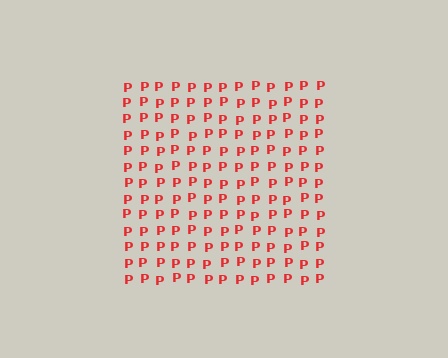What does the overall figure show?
The overall figure shows a square.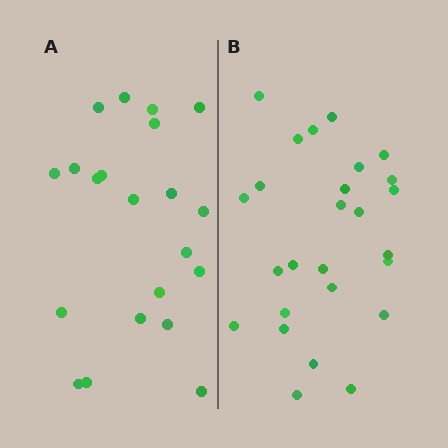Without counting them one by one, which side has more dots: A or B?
Region B (the right region) has more dots.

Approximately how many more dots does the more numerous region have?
Region B has about 5 more dots than region A.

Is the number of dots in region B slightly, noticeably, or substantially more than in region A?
Region B has only slightly more — the two regions are fairly close. The ratio is roughly 1.2 to 1.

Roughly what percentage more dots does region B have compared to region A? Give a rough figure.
About 25% more.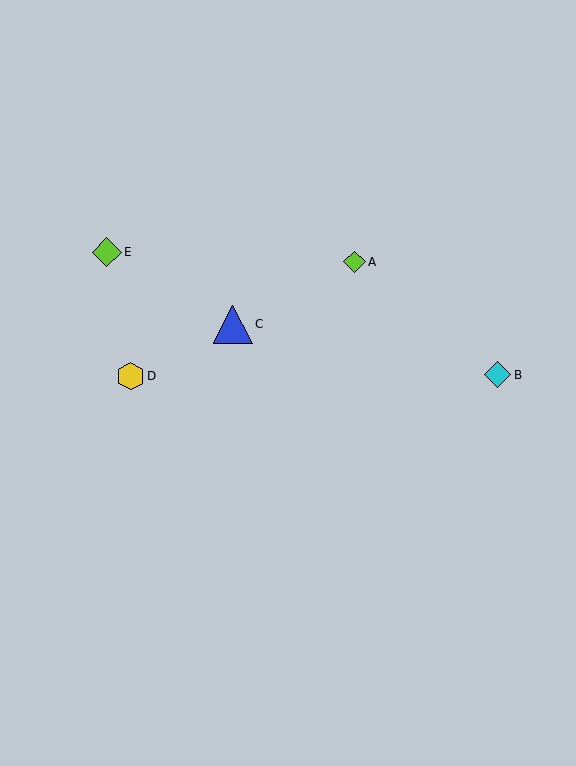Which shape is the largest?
The blue triangle (labeled C) is the largest.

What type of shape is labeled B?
Shape B is a cyan diamond.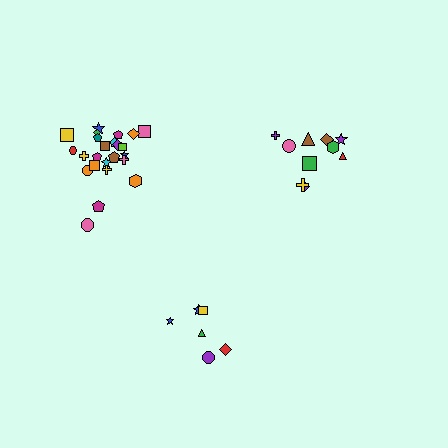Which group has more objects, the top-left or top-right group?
The top-left group.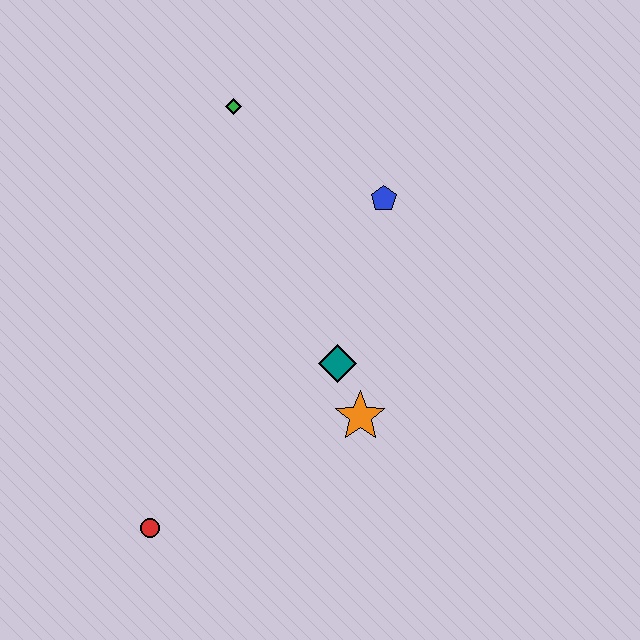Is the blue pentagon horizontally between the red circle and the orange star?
No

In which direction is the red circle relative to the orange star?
The red circle is to the left of the orange star.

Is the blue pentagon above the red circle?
Yes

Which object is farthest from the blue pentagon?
The red circle is farthest from the blue pentagon.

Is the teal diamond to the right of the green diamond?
Yes